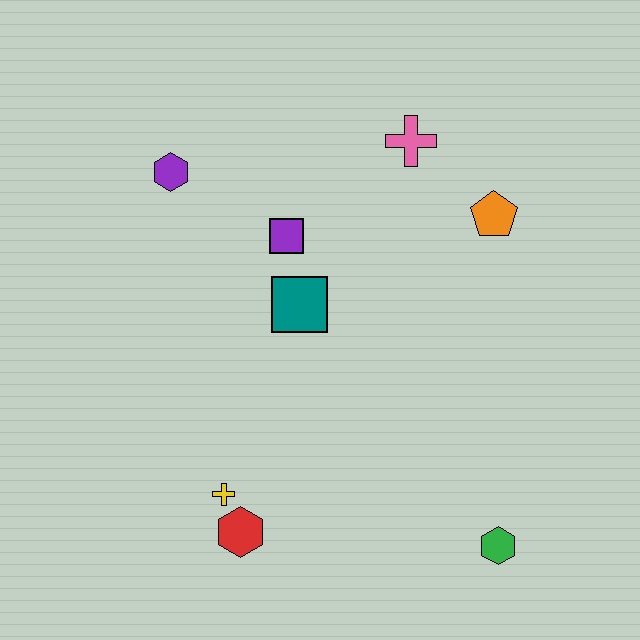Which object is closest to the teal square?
The purple square is closest to the teal square.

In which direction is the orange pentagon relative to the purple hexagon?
The orange pentagon is to the right of the purple hexagon.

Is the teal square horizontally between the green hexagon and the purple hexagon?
Yes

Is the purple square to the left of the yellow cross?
No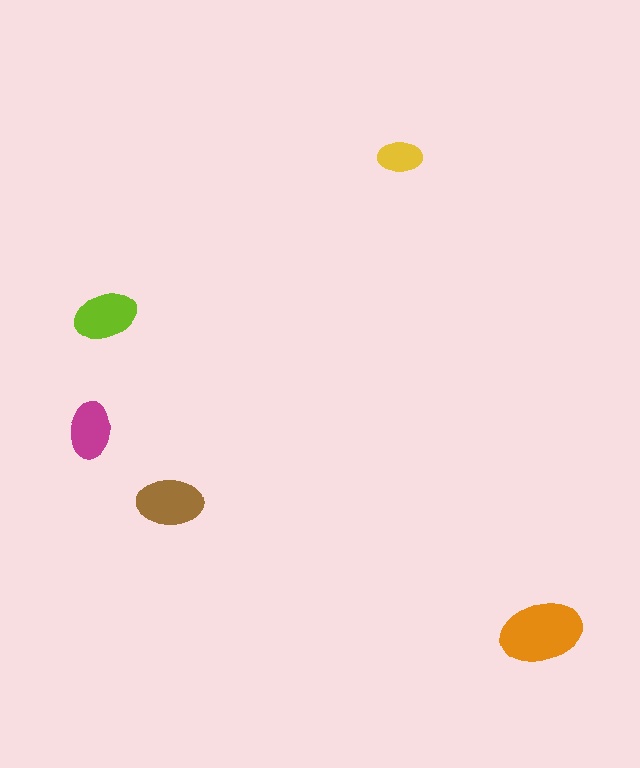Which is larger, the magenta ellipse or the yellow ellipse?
The magenta one.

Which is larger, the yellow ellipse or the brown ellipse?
The brown one.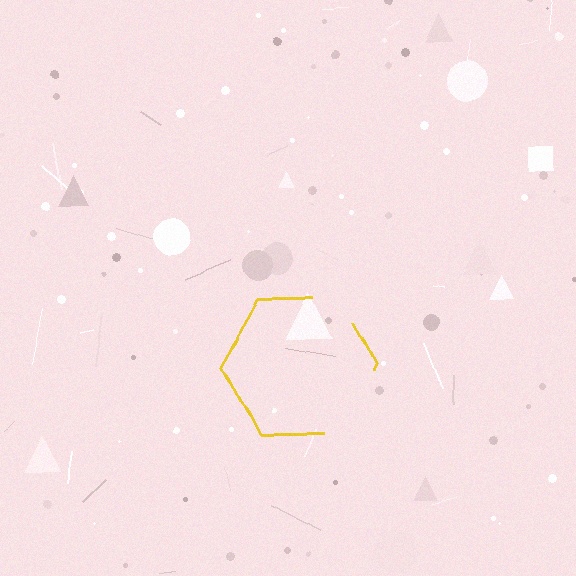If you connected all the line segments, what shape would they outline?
They would outline a hexagon.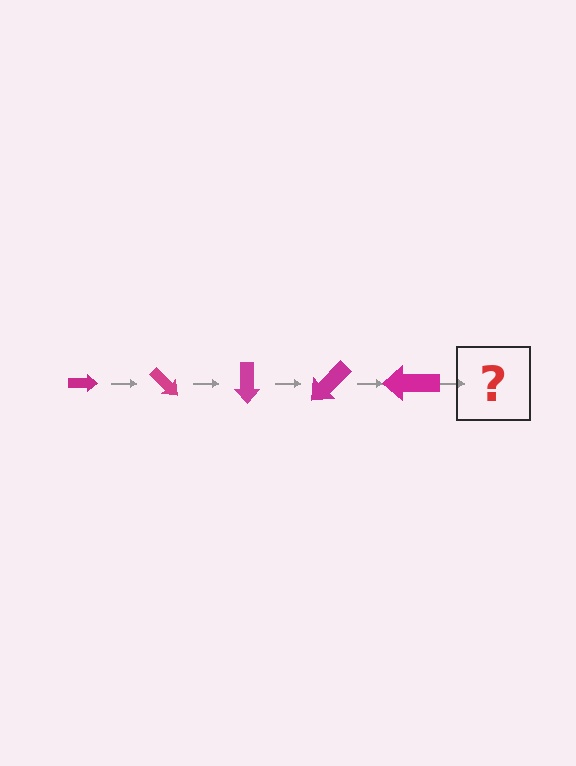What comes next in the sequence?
The next element should be an arrow, larger than the previous one and rotated 225 degrees from the start.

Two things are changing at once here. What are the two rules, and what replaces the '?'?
The two rules are that the arrow grows larger each step and it rotates 45 degrees each step. The '?' should be an arrow, larger than the previous one and rotated 225 degrees from the start.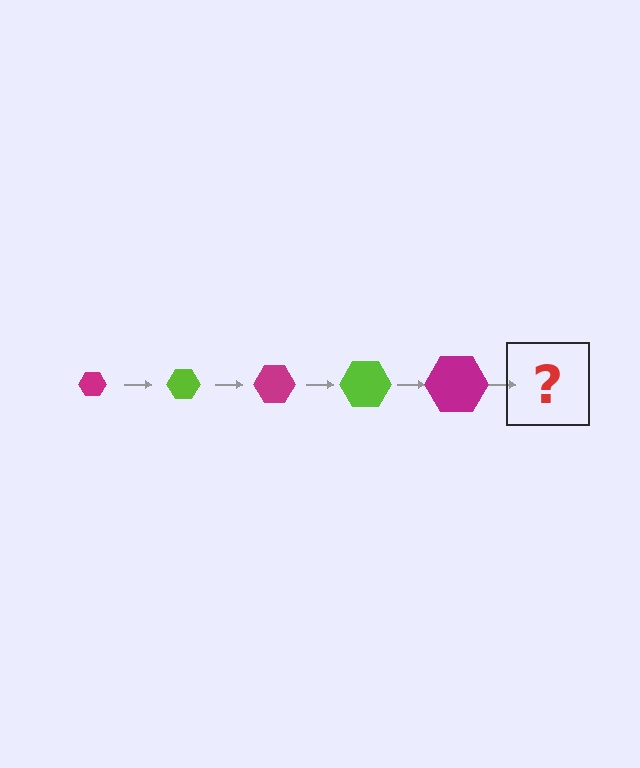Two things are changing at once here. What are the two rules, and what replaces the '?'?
The two rules are that the hexagon grows larger each step and the color cycles through magenta and lime. The '?' should be a lime hexagon, larger than the previous one.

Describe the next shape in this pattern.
It should be a lime hexagon, larger than the previous one.